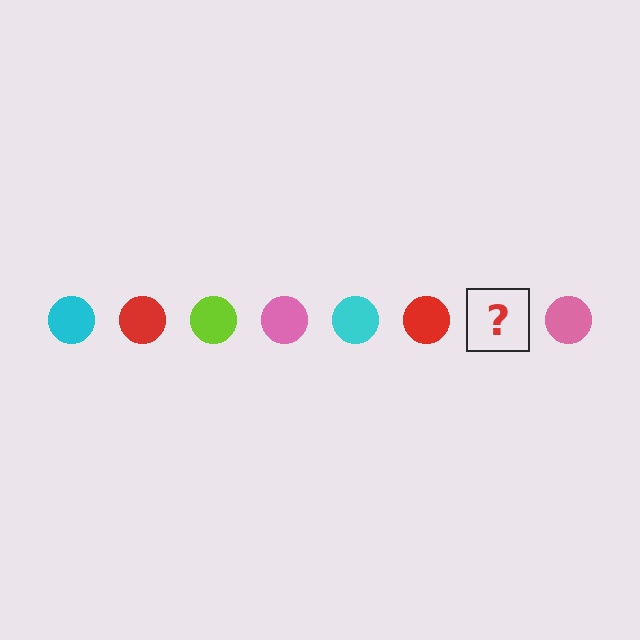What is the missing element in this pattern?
The missing element is a lime circle.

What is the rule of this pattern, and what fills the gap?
The rule is that the pattern cycles through cyan, red, lime, pink circles. The gap should be filled with a lime circle.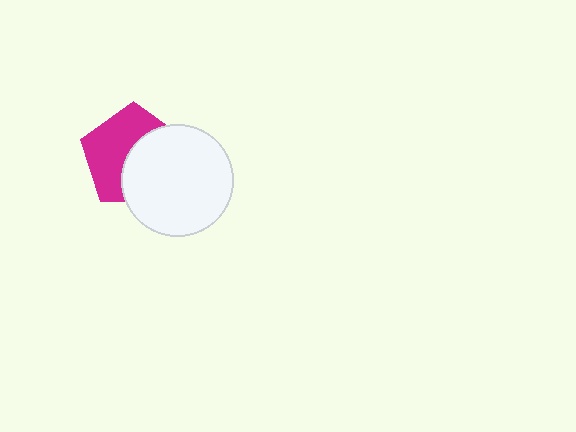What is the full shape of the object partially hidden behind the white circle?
The partially hidden object is a magenta pentagon.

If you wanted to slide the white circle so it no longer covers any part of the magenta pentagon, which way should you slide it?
Slide it toward the lower-right — that is the most direct way to separate the two shapes.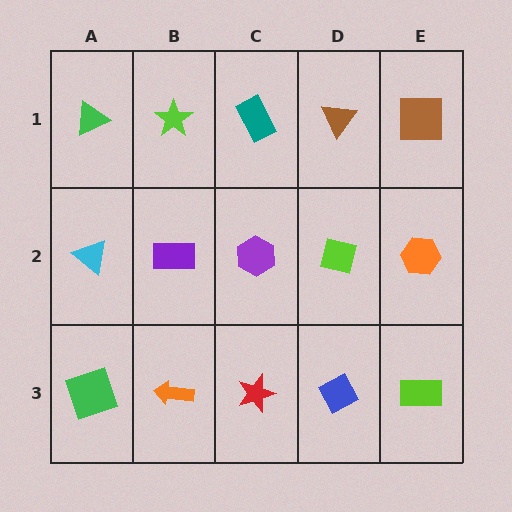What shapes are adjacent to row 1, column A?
A cyan triangle (row 2, column A), a lime star (row 1, column B).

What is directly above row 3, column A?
A cyan triangle.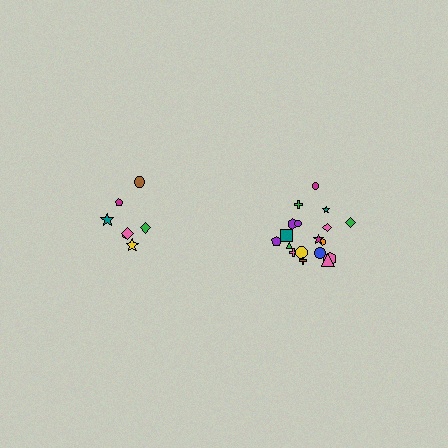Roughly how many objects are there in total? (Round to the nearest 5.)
Roughly 25 objects in total.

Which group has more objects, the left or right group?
The right group.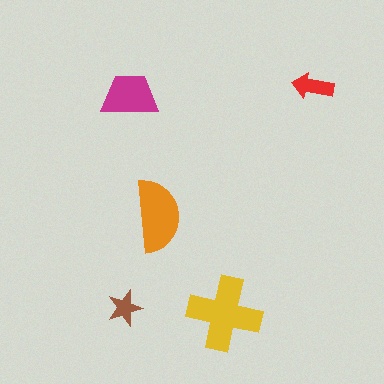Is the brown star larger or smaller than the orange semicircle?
Smaller.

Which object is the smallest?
The brown star.